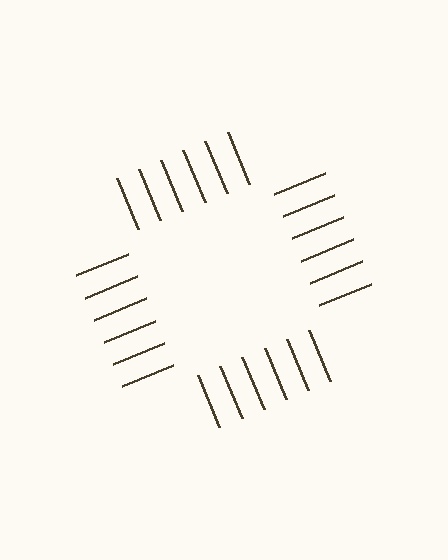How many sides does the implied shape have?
4 sides — the line-ends trace a square.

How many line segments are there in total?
24 — 6 along each of the 4 edges.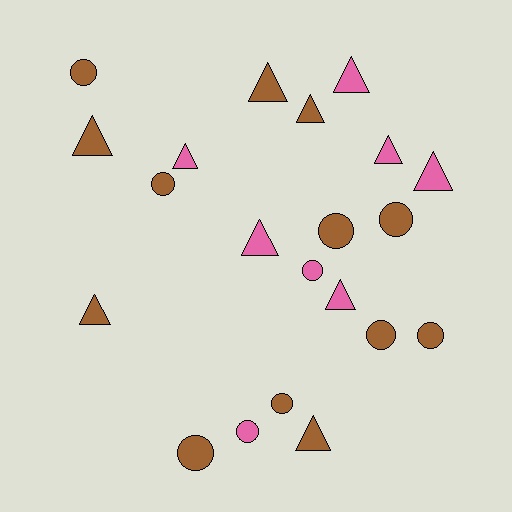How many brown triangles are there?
There are 5 brown triangles.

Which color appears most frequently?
Brown, with 13 objects.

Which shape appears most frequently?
Triangle, with 11 objects.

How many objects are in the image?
There are 21 objects.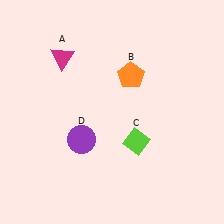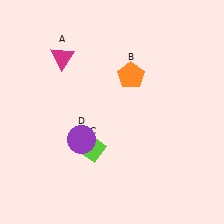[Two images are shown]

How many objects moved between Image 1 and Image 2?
1 object moved between the two images.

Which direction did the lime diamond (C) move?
The lime diamond (C) moved left.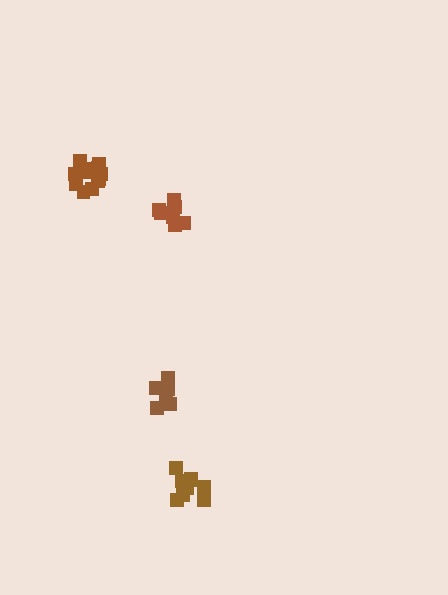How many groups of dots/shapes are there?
There are 4 groups.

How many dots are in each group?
Group 1: 10 dots, Group 2: 7 dots, Group 3: 13 dots, Group 4: 7 dots (37 total).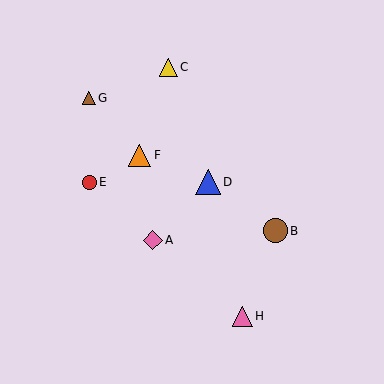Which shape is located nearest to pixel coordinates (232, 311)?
The pink triangle (labeled H) at (242, 316) is nearest to that location.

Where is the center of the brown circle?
The center of the brown circle is at (275, 231).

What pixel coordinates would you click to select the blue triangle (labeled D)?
Click at (208, 182) to select the blue triangle D.